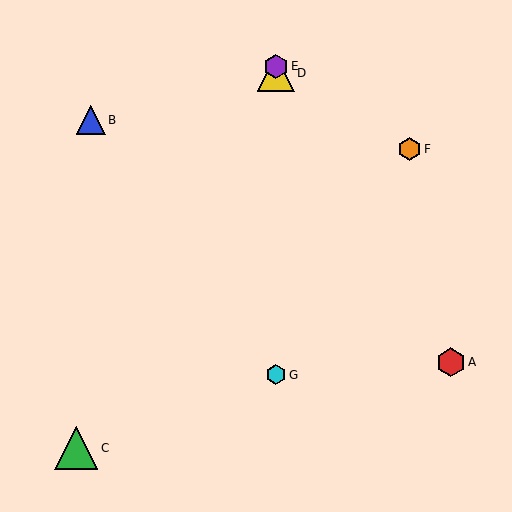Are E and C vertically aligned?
No, E is at x≈276 and C is at x≈76.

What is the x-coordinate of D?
Object D is at x≈276.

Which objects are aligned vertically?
Objects D, E, G are aligned vertically.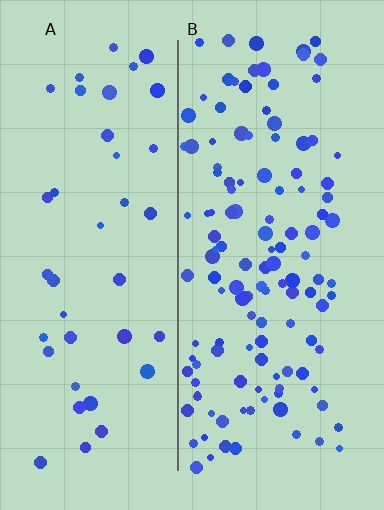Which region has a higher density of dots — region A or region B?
B (the right).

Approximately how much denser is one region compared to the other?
Approximately 3.0× — region B over region A.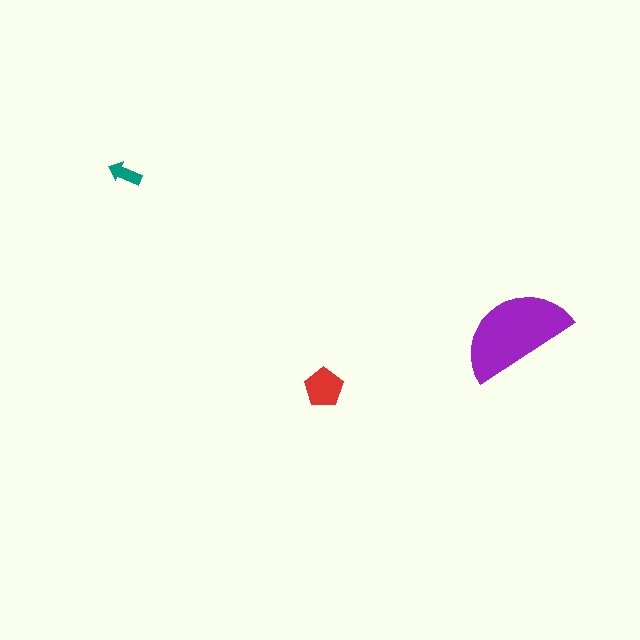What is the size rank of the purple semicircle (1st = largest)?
1st.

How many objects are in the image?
There are 3 objects in the image.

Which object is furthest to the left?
The teal arrow is leftmost.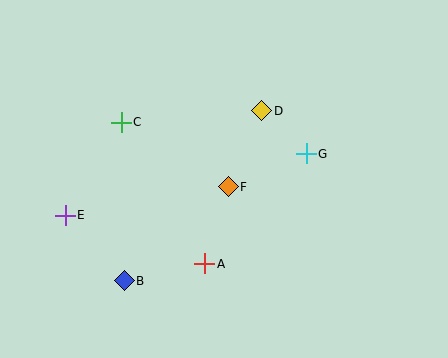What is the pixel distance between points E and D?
The distance between E and D is 222 pixels.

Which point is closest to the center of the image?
Point F at (228, 187) is closest to the center.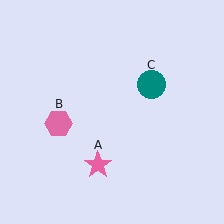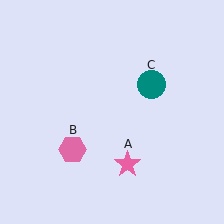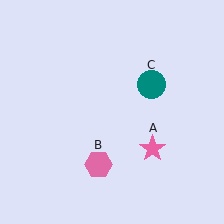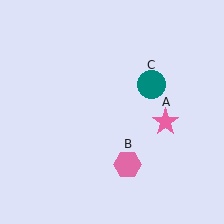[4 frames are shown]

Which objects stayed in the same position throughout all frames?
Teal circle (object C) remained stationary.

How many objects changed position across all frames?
2 objects changed position: pink star (object A), pink hexagon (object B).